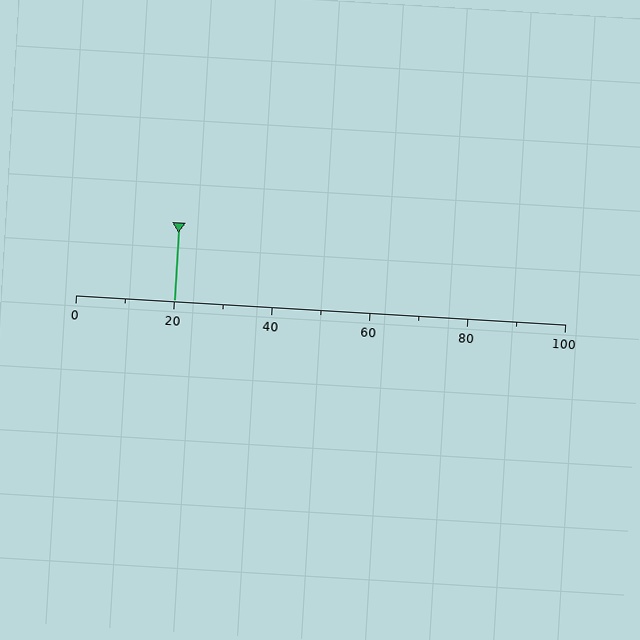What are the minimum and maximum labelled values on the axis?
The axis runs from 0 to 100.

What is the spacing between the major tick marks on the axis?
The major ticks are spaced 20 apart.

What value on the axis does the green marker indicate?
The marker indicates approximately 20.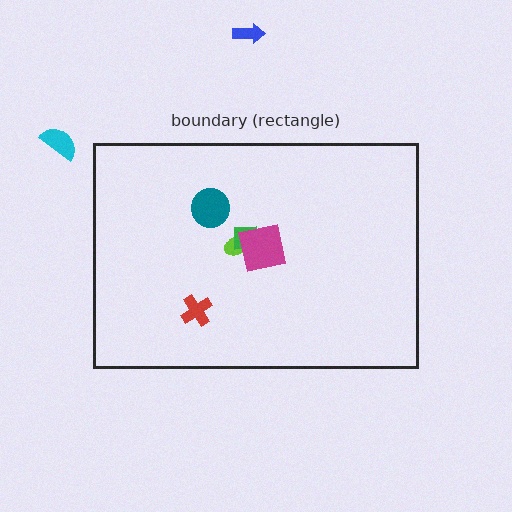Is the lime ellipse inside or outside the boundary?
Inside.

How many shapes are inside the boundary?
5 inside, 2 outside.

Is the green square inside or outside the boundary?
Inside.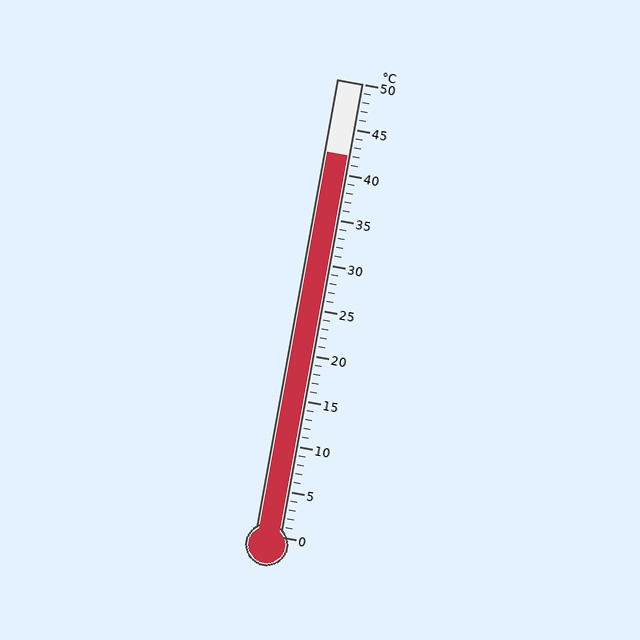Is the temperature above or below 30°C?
The temperature is above 30°C.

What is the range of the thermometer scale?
The thermometer scale ranges from 0°C to 50°C.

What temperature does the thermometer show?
The thermometer shows approximately 42°C.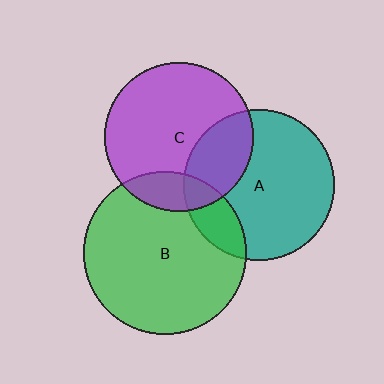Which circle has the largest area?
Circle B (green).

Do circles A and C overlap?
Yes.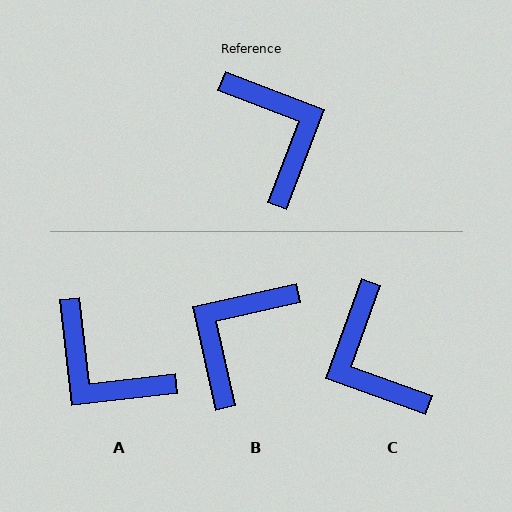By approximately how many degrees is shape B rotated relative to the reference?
Approximately 123 degrees counter-clockwise.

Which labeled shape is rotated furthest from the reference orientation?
C, about 179 degrees away.